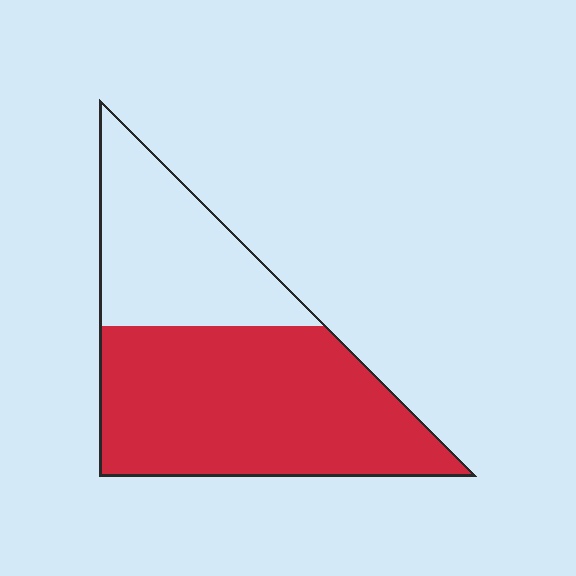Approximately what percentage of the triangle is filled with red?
Approximately 65%.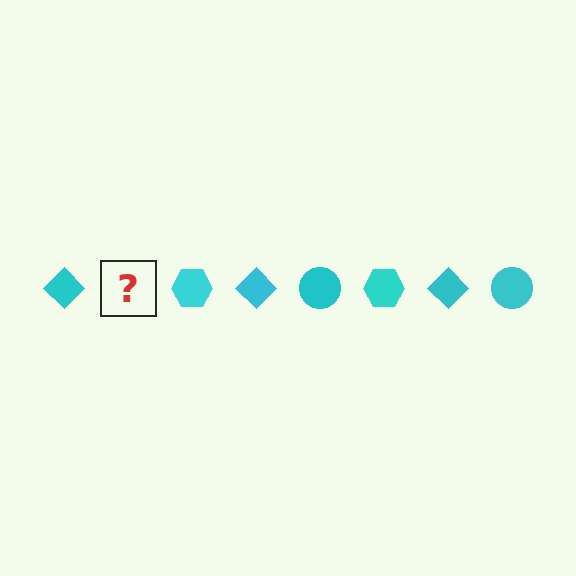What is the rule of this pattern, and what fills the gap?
The rule is that the pattern cycles through diamond, circle, hexagon shapes in cyan. The gap should be filled with a cyan circle.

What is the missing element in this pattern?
The missing element is a cyan circle.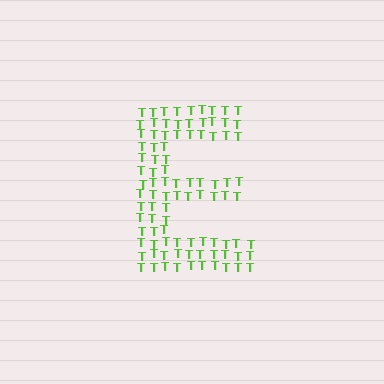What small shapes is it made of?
It is made of small letter T's.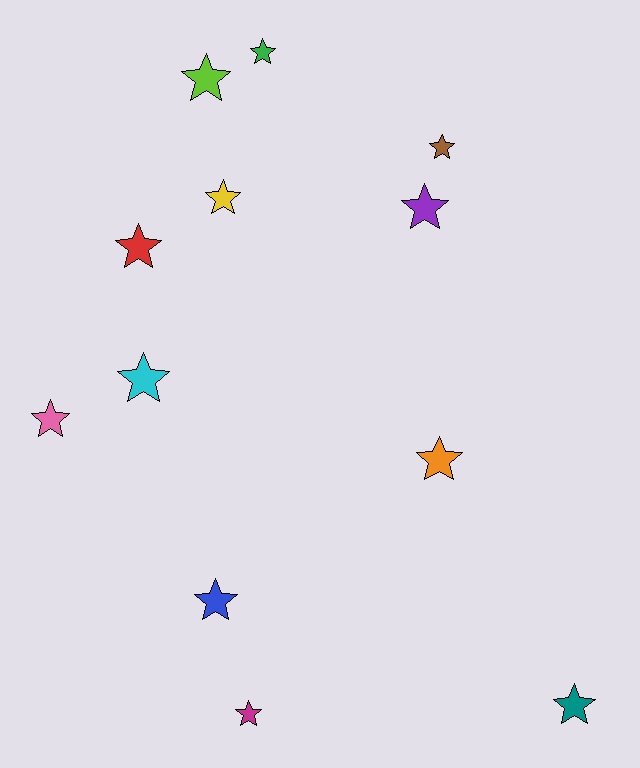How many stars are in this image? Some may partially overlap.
There are 12 stars.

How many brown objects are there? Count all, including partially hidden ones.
There is 1 brown object.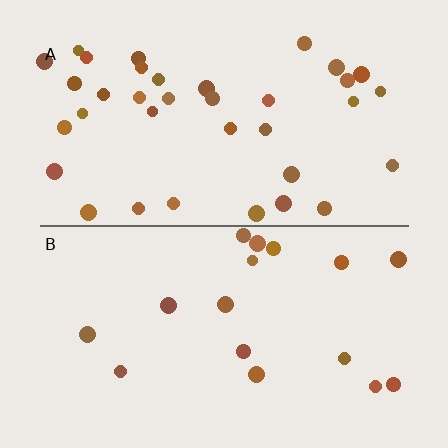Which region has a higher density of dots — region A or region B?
A (the top).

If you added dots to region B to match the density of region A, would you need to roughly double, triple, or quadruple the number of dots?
Approximately double.